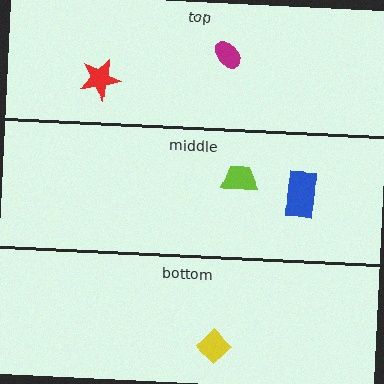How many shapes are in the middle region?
2.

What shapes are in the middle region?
The blue rectangle, the lime trapezoid.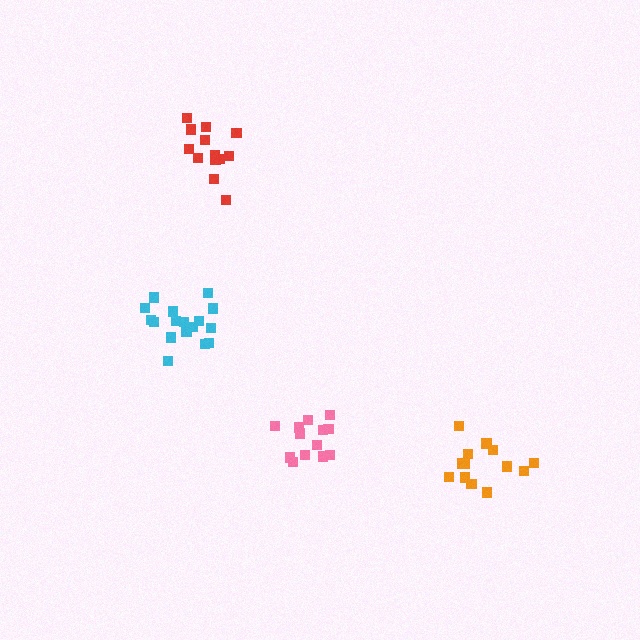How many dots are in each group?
Group 1: 17 dots, Group 2: 13 dots, Group 3: 13 dots, Group 4: 13 dots (56 total).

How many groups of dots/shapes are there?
There are 4 groups.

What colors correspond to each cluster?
The clusters are colored: cyan, pink, red, orange.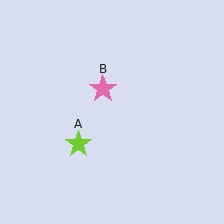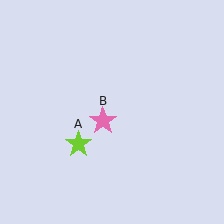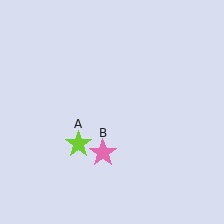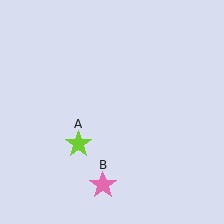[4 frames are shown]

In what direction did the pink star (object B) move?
The pink star (object B) moved down.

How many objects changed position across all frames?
1 object changed position: pink star (object B).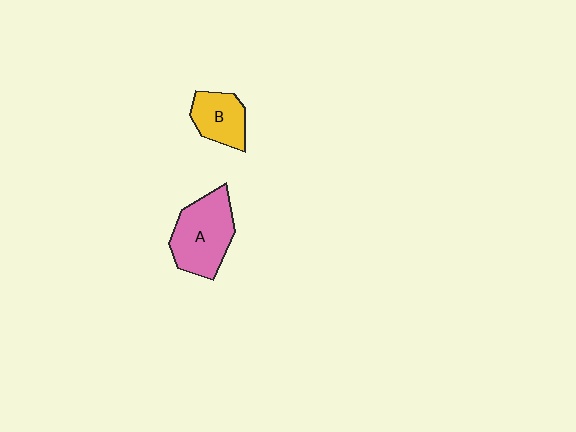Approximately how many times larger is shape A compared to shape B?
Approximately 1.7 times.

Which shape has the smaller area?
Shape B (yellow).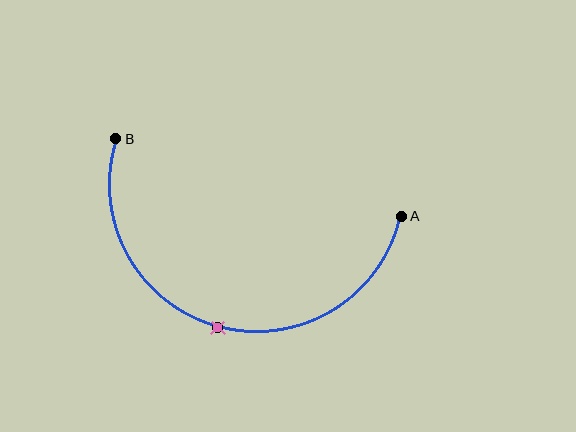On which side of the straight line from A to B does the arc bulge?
The arc bulges below the straight line connecting A and B.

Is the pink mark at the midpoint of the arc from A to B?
Yes. The pink mark lies on the arc at equal arc-length from both A and B — it is the arc midpoint.